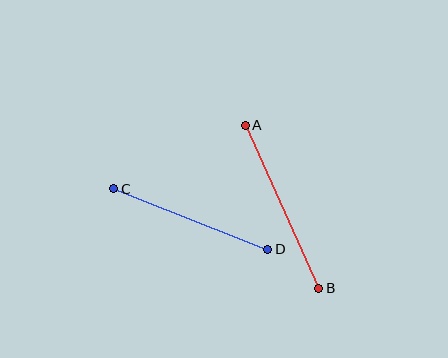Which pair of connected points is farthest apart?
Points A and B are farthest apart.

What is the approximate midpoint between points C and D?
The midpoint is at approximately (191, 219) pixels.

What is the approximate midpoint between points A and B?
The midpoint is at approximately (282, 207) pixels.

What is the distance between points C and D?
The distance is approximately 165 pixels.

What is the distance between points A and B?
The distance is approximately 179 pixels.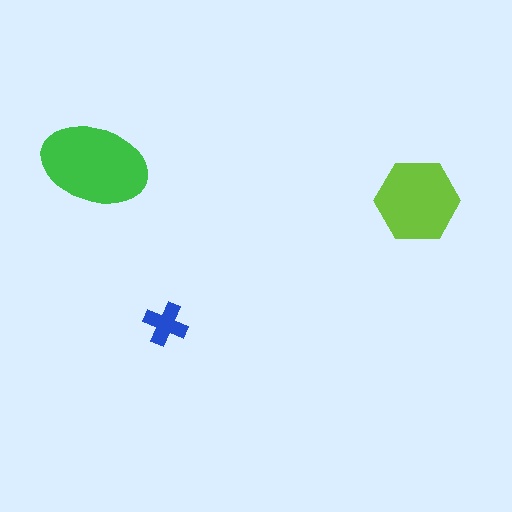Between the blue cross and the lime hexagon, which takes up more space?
The lime hexagon.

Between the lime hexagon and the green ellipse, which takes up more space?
The green ellipse.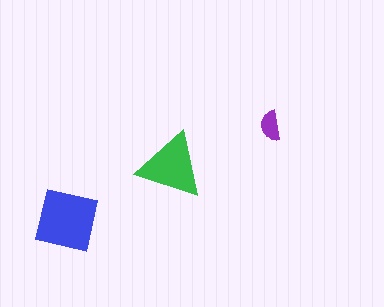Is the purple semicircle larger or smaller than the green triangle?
Smaller.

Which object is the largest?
The blue square.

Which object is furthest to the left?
The blue square is leftmost.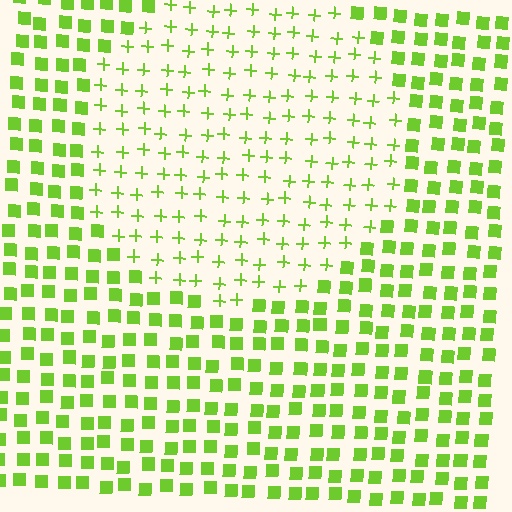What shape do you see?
I see a circle.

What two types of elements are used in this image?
The image uses plus signs inside the circle region and squares outside it.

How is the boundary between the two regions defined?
The boundary is defined by a change in element shape: plus signs inside vs. squares outside. All elements share the same color and spacing.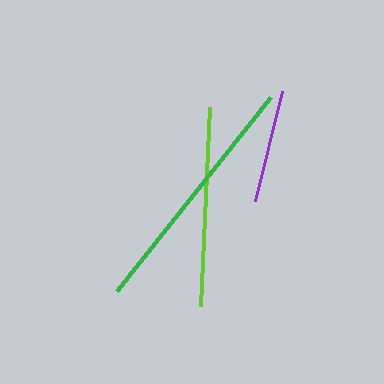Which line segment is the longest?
The green line is the longest at approximately 248 pixels.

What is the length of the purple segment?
The purple segment is approximately 113 pixels long.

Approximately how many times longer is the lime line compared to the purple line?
The lime line is approximately 1.8 times the length of the purple line.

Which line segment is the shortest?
The purple line is the shortest at approximately 113 pixels.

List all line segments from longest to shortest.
From longest to shortest: green, lime, purple.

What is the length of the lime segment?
The lime segment is approximately 199 pixels long.